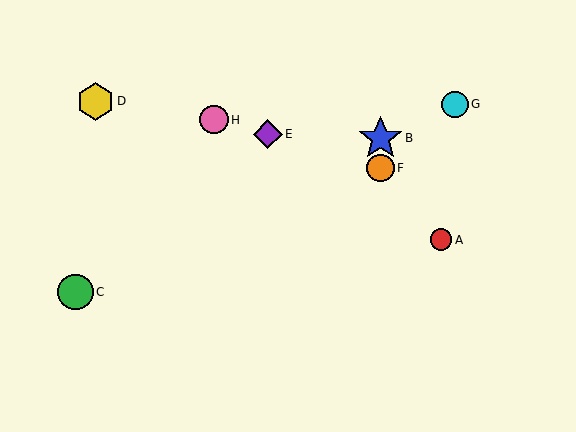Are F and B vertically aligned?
Yes, both are at x≈380.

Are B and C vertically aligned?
No, B is at x≈380 and C is at x≈75.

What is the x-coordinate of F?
Object F is at x≈380.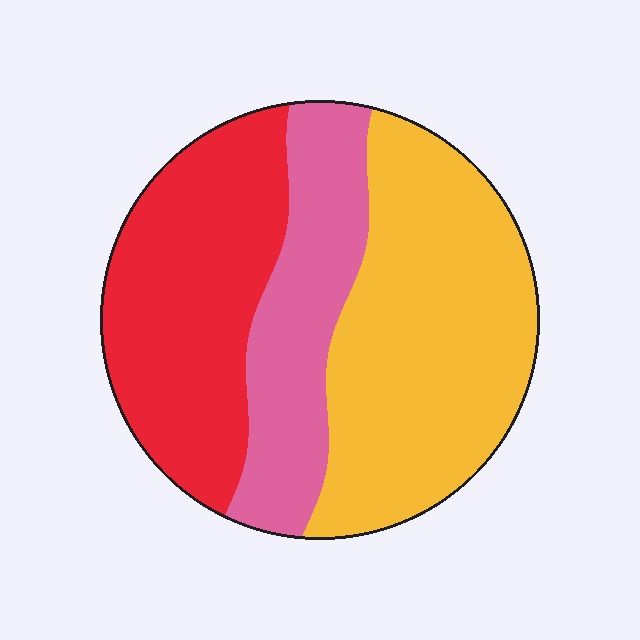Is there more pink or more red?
Red.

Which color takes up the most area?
Yellow, at roughly 45%.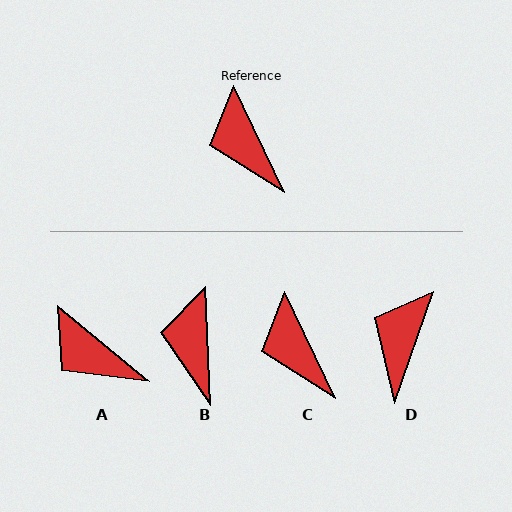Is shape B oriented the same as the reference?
No, it is off by about 23 degrees.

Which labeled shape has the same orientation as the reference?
C.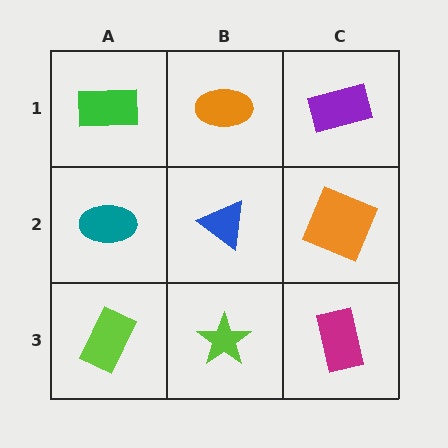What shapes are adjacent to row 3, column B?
A blue triangle (row 2, column B), a lime rectangle (row 3, column A), a magenta rectangle (row 3, column C).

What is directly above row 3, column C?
An orange square.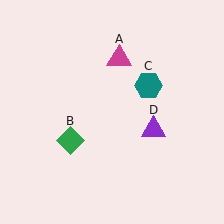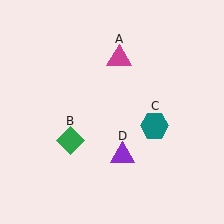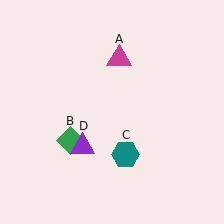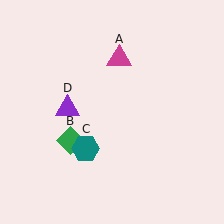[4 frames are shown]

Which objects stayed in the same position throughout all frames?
Magenta triangle (object A) and green diamond (object B) remained stationary.